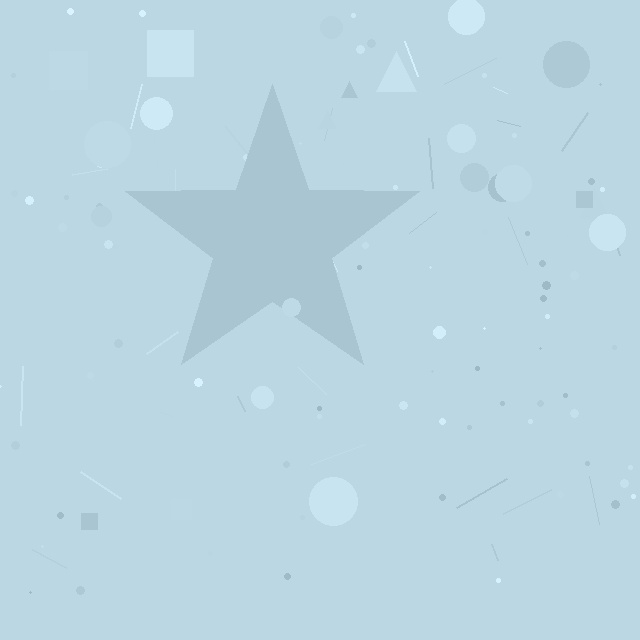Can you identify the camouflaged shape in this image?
The camouflaged shape is a star.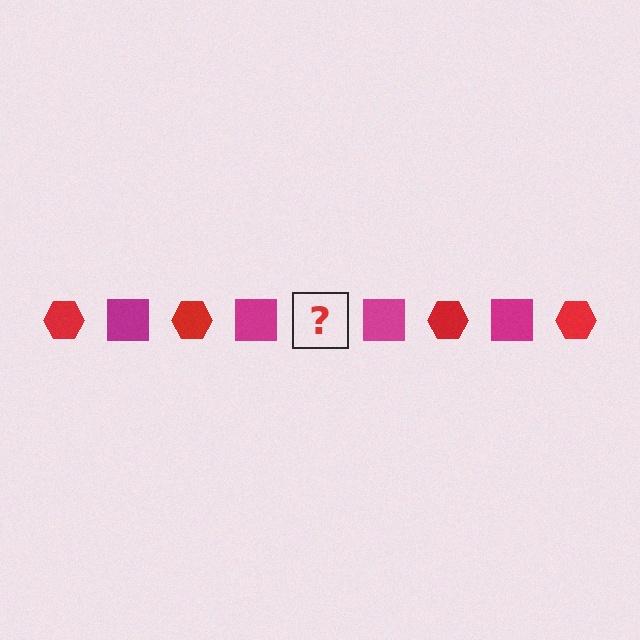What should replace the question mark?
The question mark should be replaced with a red hexagon.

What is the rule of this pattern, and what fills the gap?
The rule is that the pattern alternates between red hexagon and magenta square. The gap should be filled with a red hexagon.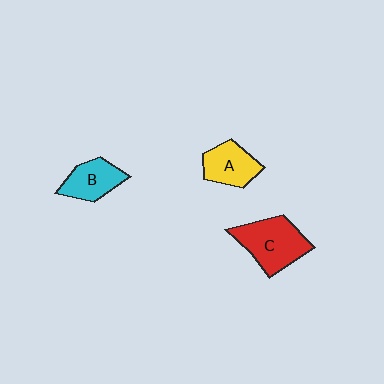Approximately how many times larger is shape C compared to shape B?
Approximately 1.5 times.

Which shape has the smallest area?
Shape B (cyan).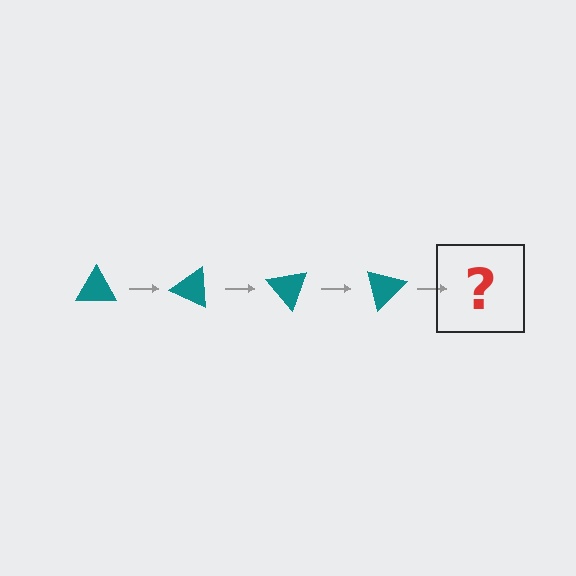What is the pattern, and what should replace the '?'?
The pattern is that the triangle rotates 25 degrees each step. The '?' should be a teal triangle rotated 100 degrees.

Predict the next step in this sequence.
The next step is a teal triangle rotated 100 degrees.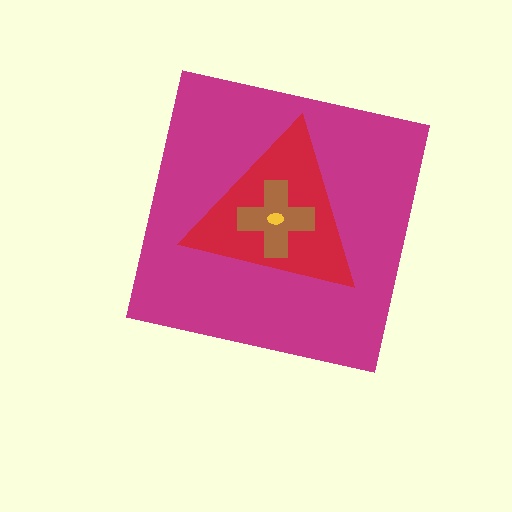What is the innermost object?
The yellow ellipse.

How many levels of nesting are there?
4.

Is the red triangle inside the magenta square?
Yes.